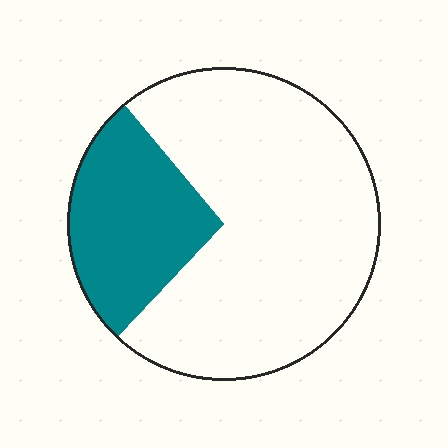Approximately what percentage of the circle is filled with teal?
Approximately 25%.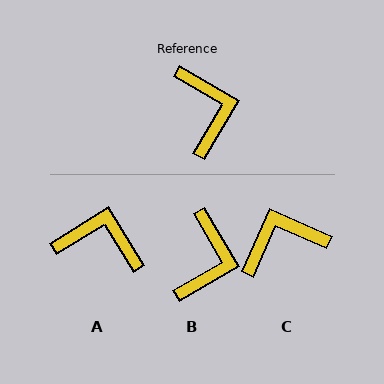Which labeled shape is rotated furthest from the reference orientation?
C, about 97 degrees away.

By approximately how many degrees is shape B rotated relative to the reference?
Approximately 29 degrees clockwise.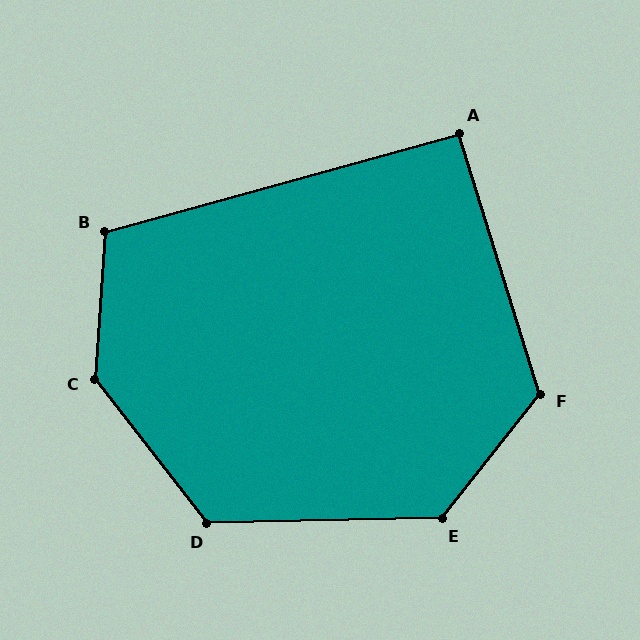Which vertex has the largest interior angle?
C, at approximately 138 degrees.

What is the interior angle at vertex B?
Approximately 109 degrees (obtuse).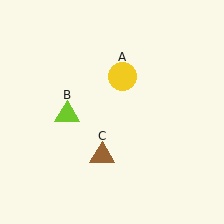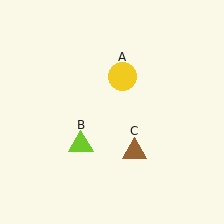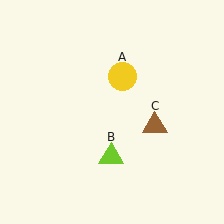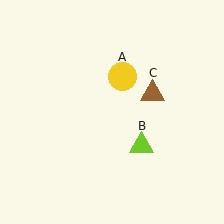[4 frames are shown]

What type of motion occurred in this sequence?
The lime triangle (object B), brown triangle (object C) rotated counterclockwise around the center of the scene.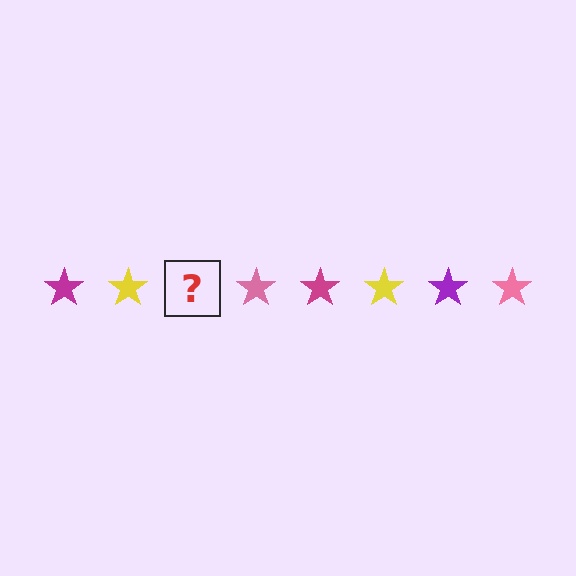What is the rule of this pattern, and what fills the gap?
The rule is that the pattern cycles through magenta, yellow, purple, pink stars. The gap should be filled with a purple star.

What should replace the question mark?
The question mark should be replaced with a purple star.